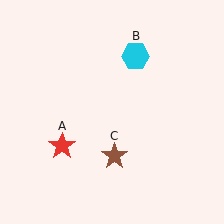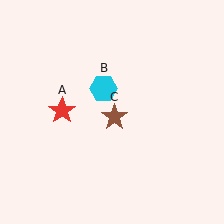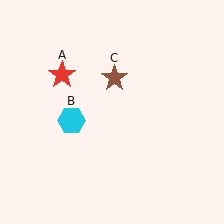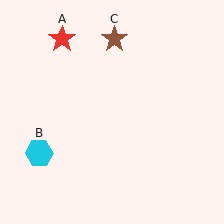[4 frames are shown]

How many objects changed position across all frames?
3 objects changed position: red star (object A), cyan hexagon (object B), brown star (object C).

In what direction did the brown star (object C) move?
The brown star (object C) moved up.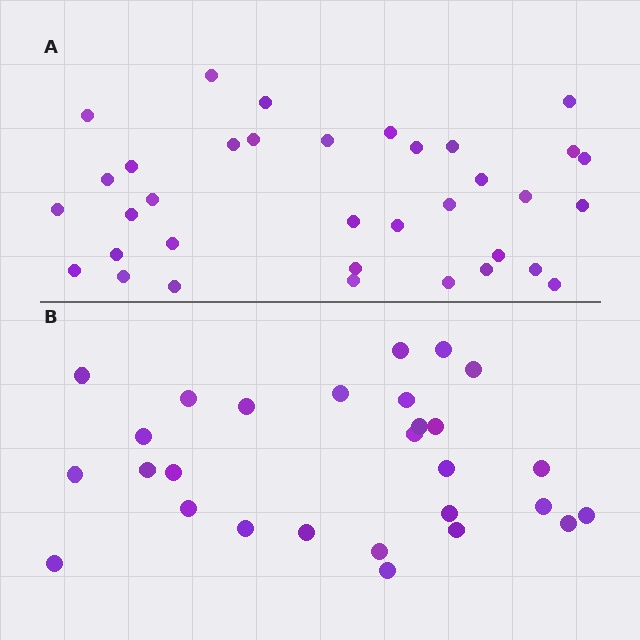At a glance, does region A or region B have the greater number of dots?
Region A (the top region) has more dots.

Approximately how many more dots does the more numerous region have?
Region A has roughly 8 or so more dots than region B.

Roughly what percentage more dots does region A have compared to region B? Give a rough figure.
About 25% more.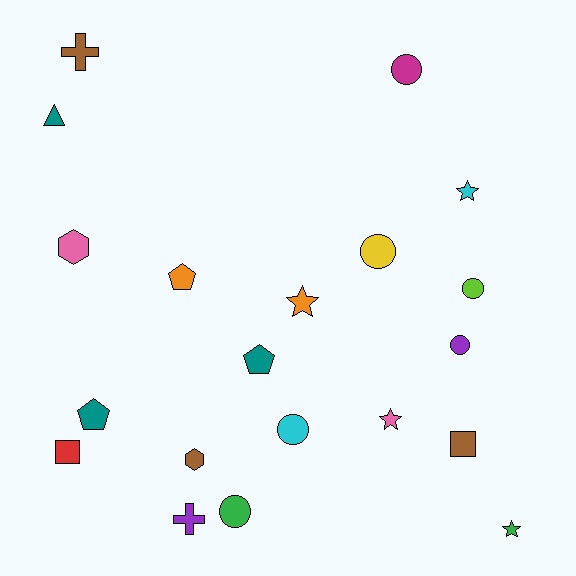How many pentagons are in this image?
There are 3 pentagons.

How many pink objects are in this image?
There are 2 pink objects.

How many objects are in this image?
There are 20 objects.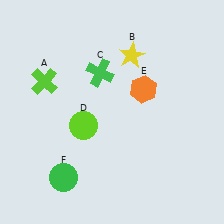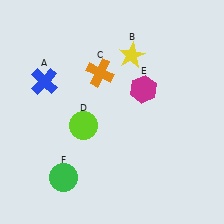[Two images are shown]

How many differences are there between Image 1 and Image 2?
There are 3 differences between the two images.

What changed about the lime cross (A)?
In Image 1, A is lime. In Image 2, it changed to blue.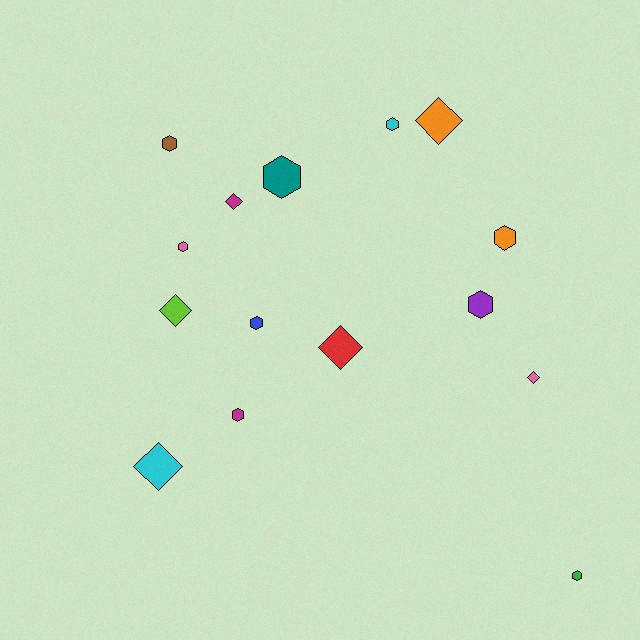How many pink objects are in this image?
There are 2 pink objects.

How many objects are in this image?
There are 15 objects.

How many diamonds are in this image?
There are 6 diamonds.